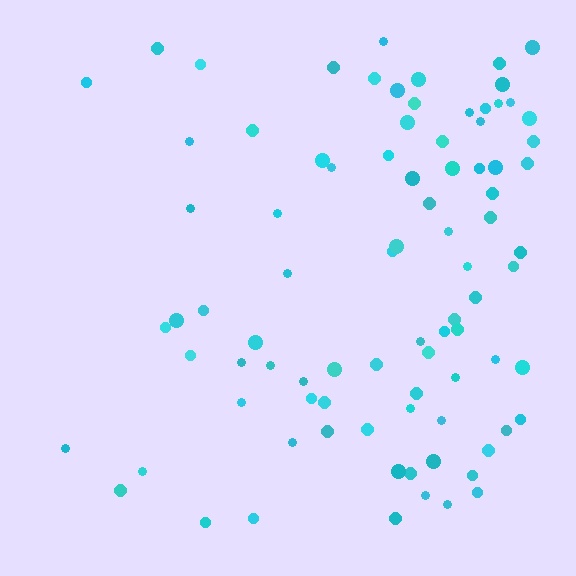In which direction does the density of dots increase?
From left to right, with the right side densest.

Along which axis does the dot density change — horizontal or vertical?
Horizontal.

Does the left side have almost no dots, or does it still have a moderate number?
Still a moderate number, just noticeably fewer than the right.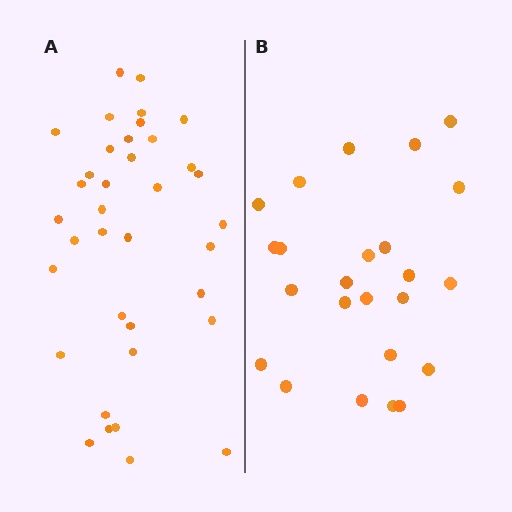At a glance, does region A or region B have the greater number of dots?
Region A (the left region) has more dots.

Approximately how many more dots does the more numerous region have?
Region A has approximately 15 more dots than region B.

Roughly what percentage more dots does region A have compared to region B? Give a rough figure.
About 55% more.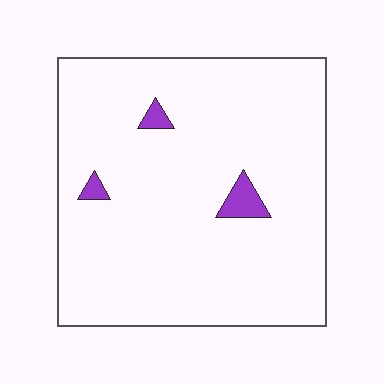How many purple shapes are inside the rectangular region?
3.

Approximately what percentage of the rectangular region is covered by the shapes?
Approximately 5%.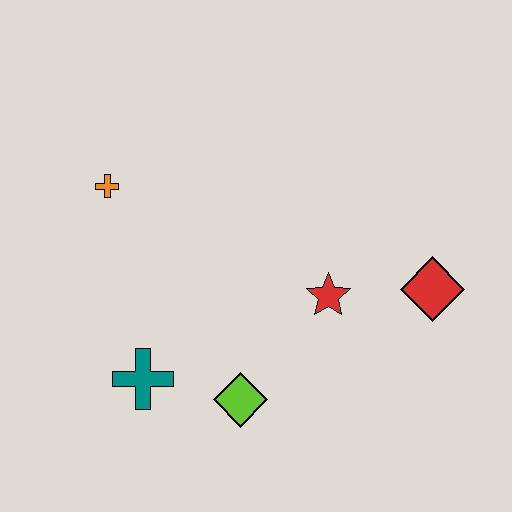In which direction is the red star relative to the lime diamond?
The red star is above the lime diamond.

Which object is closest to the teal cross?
The lime diamond is closest to the teal cross.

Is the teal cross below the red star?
Yes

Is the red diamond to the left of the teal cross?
No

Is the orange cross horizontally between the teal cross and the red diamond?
No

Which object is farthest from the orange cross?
The red diamond is farthest from the orange cross.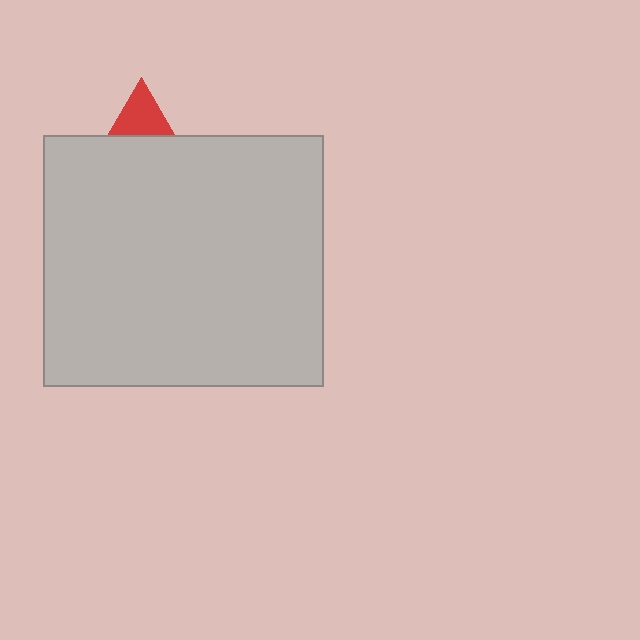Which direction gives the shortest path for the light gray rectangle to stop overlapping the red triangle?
Moving down gives the shortest separation.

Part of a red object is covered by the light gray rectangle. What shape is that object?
It is a triangle.